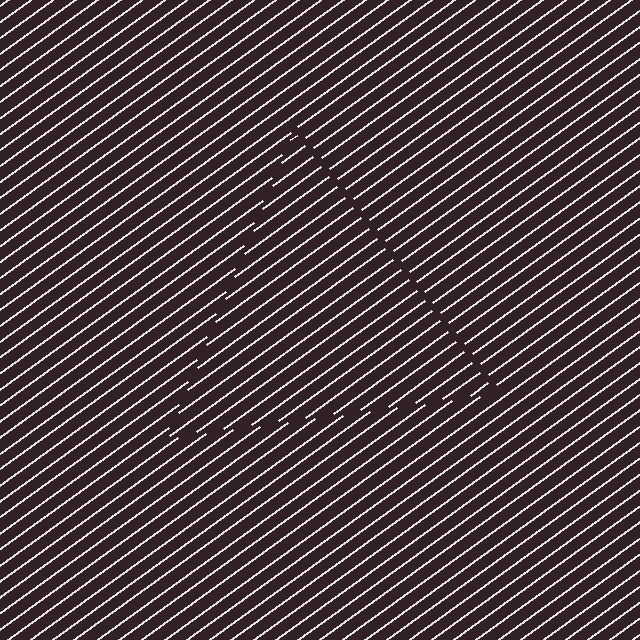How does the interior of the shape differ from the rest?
The interior of the shape contains the same grating, shifted by half a period — the contour is defined by the phase discontinuity where line-ends from the inner and outer gratings abut.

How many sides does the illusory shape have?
3 sides — the line-ends trace a triangle.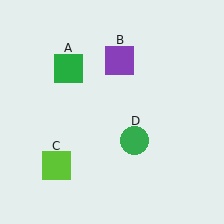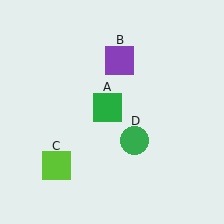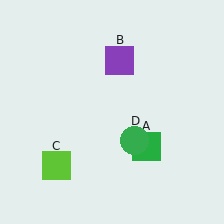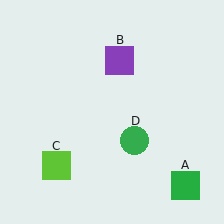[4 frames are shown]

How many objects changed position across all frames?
1 object changed position: green square (object A).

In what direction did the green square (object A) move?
The green square (object A) moved down and to the right.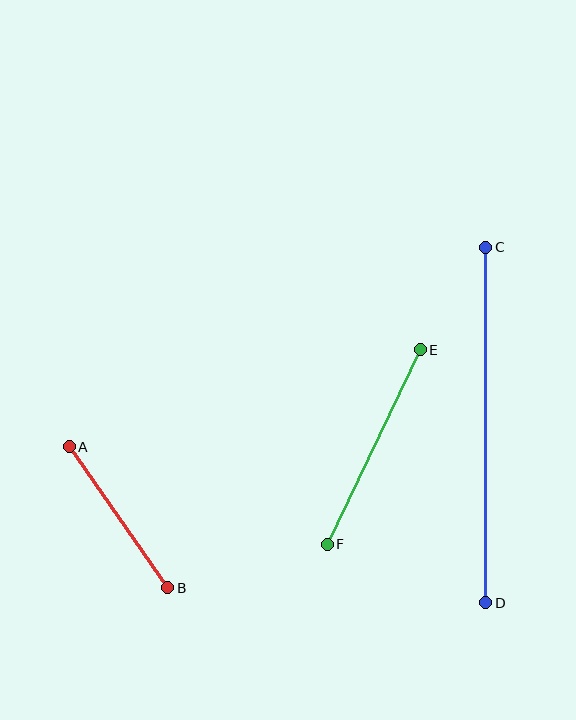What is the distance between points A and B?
The distance is approximately 172 pixels.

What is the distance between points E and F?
The distance is approximately 216 pixels.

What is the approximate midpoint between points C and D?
The midpoint is at approximately (486, 425) pixels.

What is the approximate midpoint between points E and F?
The midpoint is at approximately (374, 447) pixels.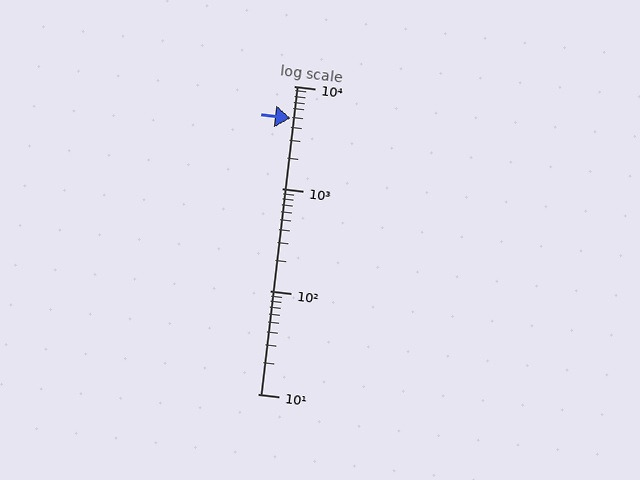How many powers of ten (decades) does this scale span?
The scale spans 3 decades, from 10 to 10000.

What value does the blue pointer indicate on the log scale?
The pointer indicates approximately 4900.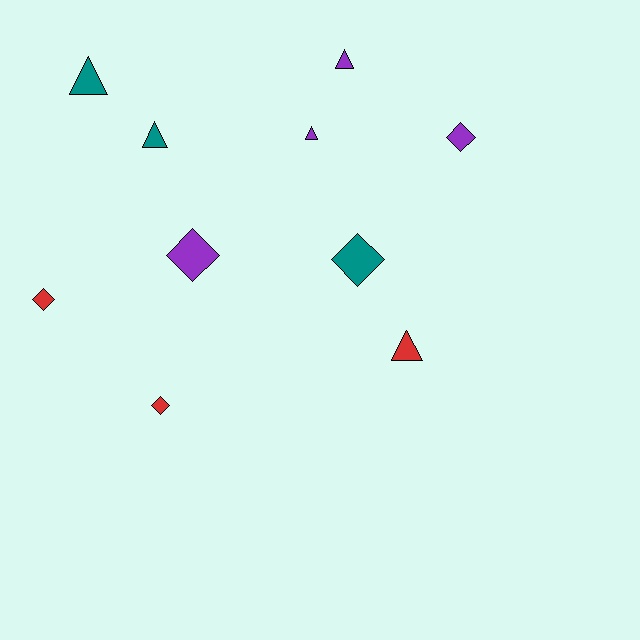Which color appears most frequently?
Purple, with 4 objects.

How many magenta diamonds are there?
There are no magenta diamonds.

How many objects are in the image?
There are 10 objects.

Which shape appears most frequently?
Diamond, with 5 objects.